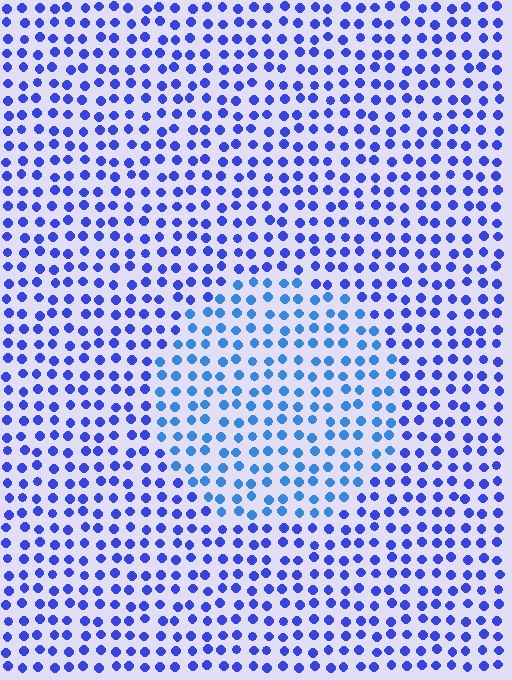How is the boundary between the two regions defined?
The boundary is defined purely by a slight shift in hue (about 25 degrees). Spacing, size, and orientation are identical on both sides.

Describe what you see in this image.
The image is filled with small blue elements in a uniform arrangement. A circle-shaped region is visible where the elements are tinted to a slightly different hue, forming a subtle color boundary.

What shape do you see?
I see a circle.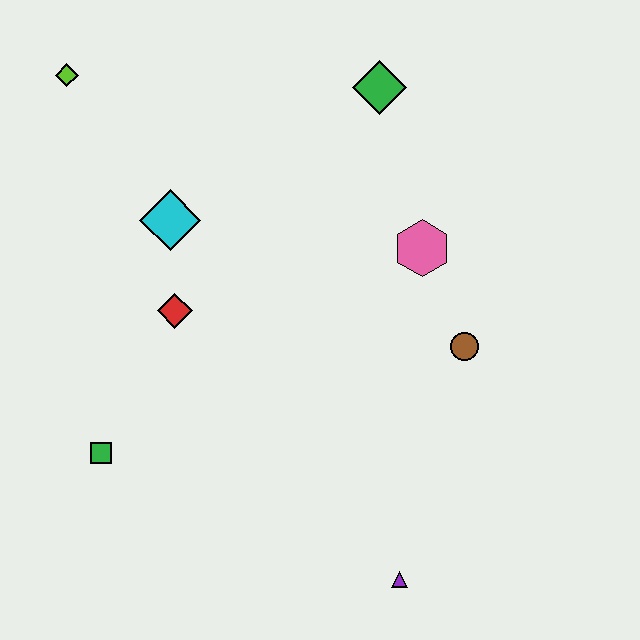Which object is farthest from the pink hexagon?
The lime diamond is farthest from the pink hexagon.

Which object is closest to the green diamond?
The pink hexagon is closest to the green diamond.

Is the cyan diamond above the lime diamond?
No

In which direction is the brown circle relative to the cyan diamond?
The brown circle is to the right of the cyan diamond.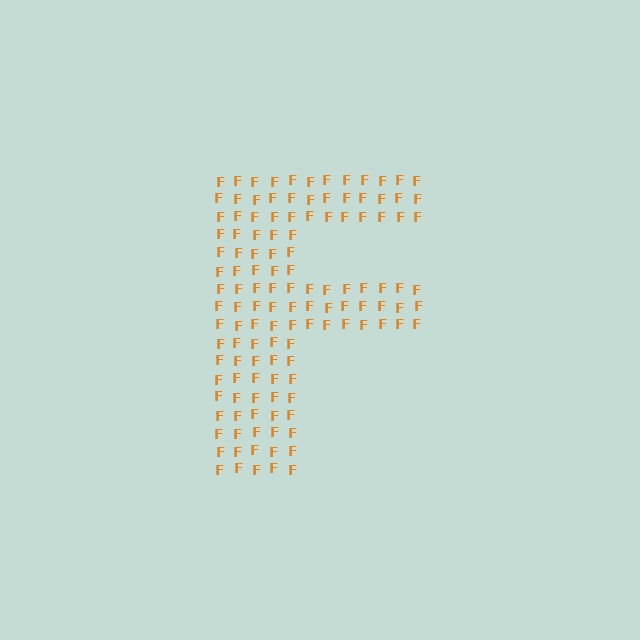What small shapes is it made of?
It is made of small letter F's.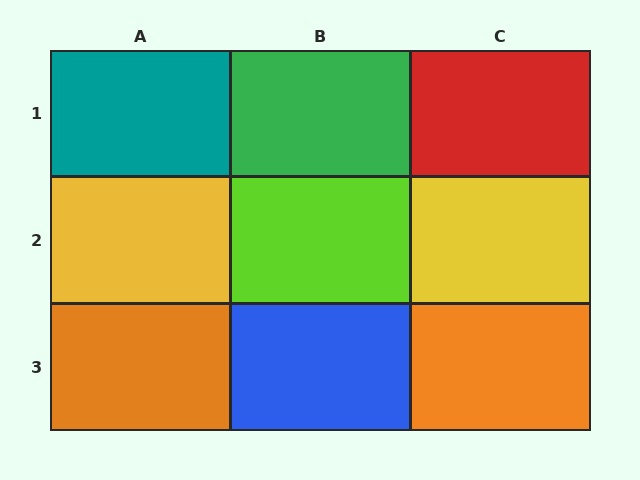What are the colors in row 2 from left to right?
Yellow, lime, yellow.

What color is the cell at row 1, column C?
Red.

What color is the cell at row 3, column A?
Orange.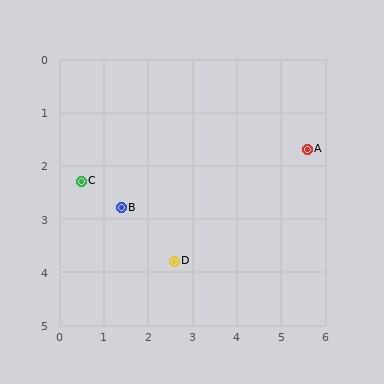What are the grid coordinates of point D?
Point D is at approximately (2.6, 3.8).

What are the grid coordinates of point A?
Point A is at approximately (5.6, 1.7).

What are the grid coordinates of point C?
Point C is at approximately (0.5, 2.3).